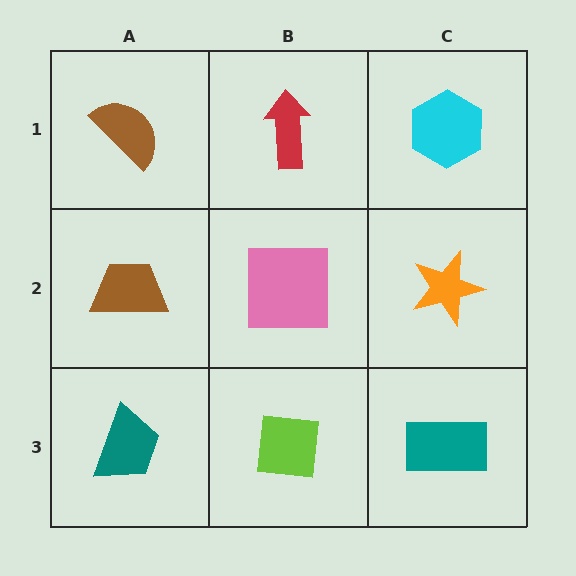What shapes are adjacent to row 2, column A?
A brown semicircle (row 1, column A), a teal trapezoid (row 3, column A), a pink square (row 2, column B).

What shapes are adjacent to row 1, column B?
A pink square (row 2, column B), a brown semicircle (row 1, column A), a cyan hexagon (row 1, column C).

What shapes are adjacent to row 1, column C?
An orange star (row 2, column C), a red arrow (row 1, column B).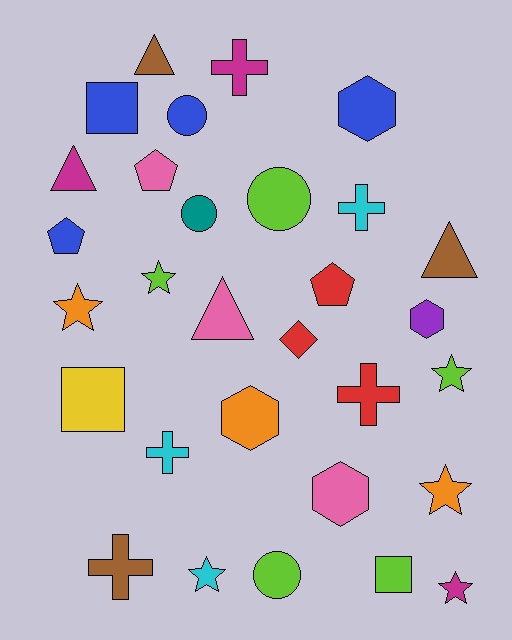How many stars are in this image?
There are 6 stars.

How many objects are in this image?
There are 30 objects.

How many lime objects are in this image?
There are 5 lime objects.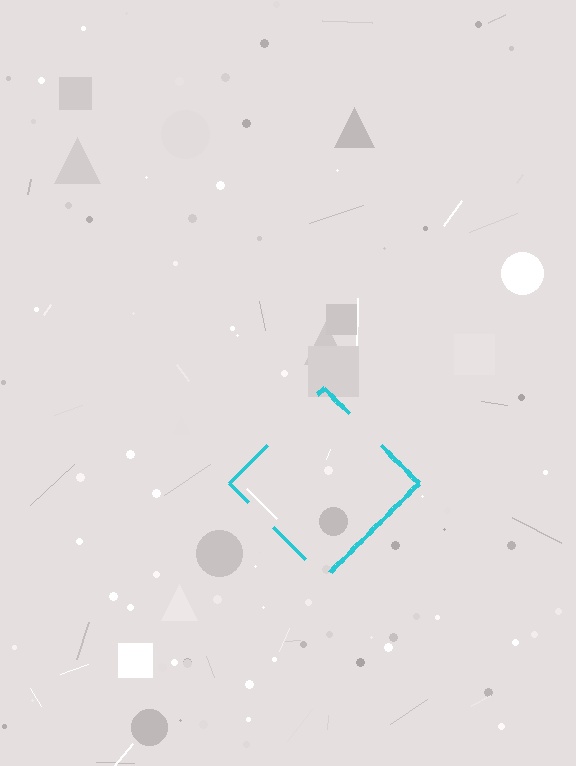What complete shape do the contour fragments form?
The contour fragments form a diamond.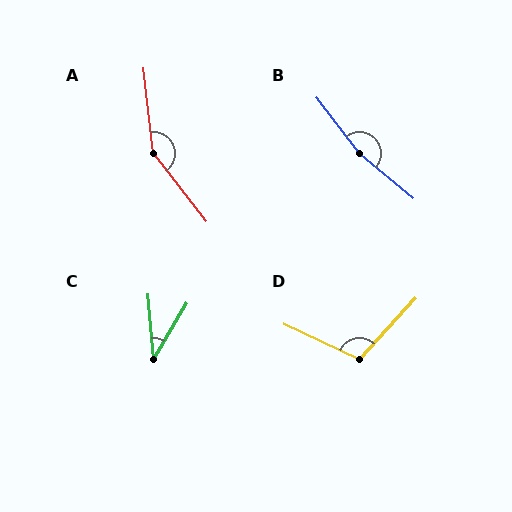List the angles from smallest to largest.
C (36°), D (108°), A (148°), B (167°).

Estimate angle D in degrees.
Approximately 108 degrees.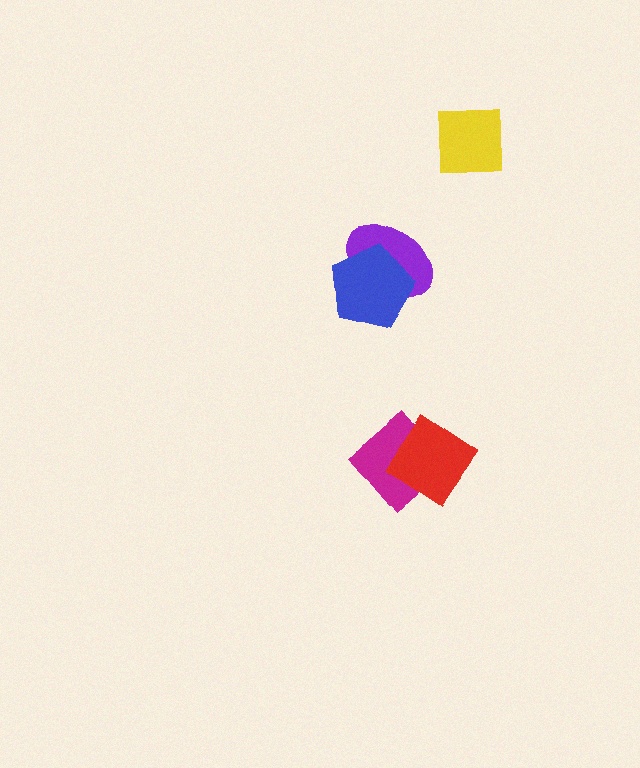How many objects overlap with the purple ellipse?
1 object overlaps with the purple ellipse.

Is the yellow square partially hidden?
No, no other shape covers it.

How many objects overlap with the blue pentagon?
1 object overlaps with the blue pentagon.